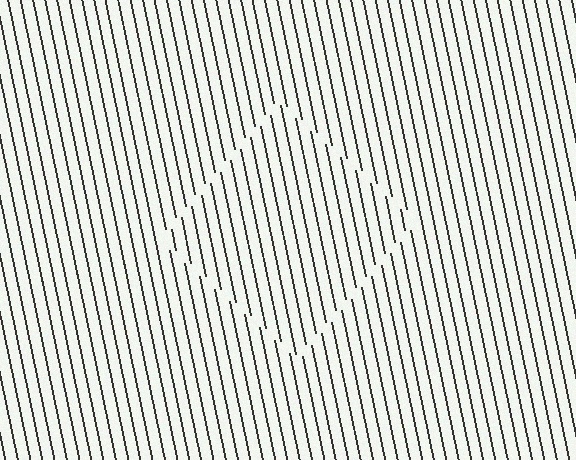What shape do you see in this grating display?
An illusory square. The interior of the shape contains the same grating, shifted by half a period — the contour is defined by the phase discontinuity where line-ends from the inner and outer gratings abut.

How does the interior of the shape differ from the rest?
The interior of the shape contains the same grating, shifted by half a period — the contour is defined by the phase discontinuity where line-ends from the inner and outer gratings abut.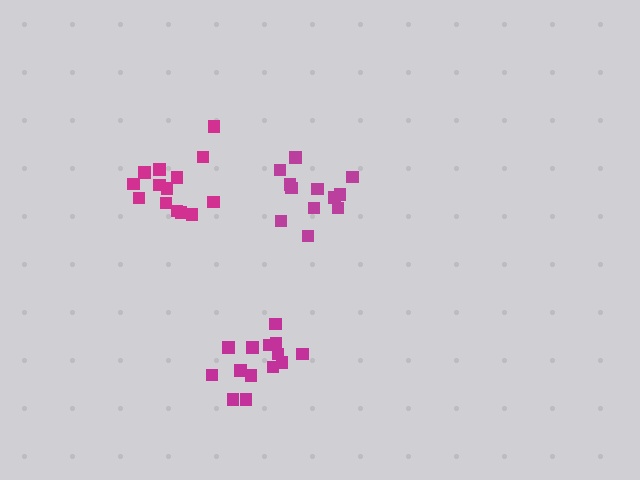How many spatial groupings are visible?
There are 3 spatial groupings.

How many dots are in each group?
Group 1: 14 dots, Group 2: 14 dots, Group 3: 12 dots (40 total).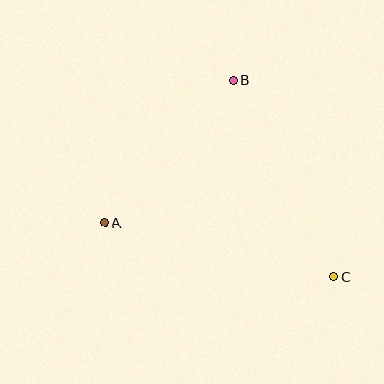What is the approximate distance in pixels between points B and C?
The distance between B and C is approximately 220 pixels.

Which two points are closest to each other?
Points A and B are closest to each other.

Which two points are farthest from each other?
Points A and C are farthest from each other.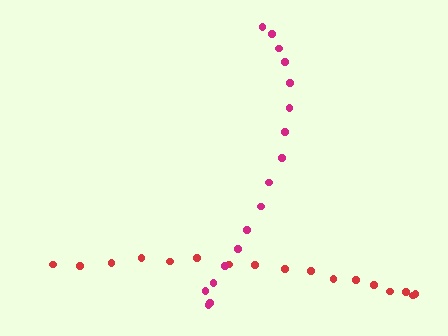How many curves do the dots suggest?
There are 2 distinct paths.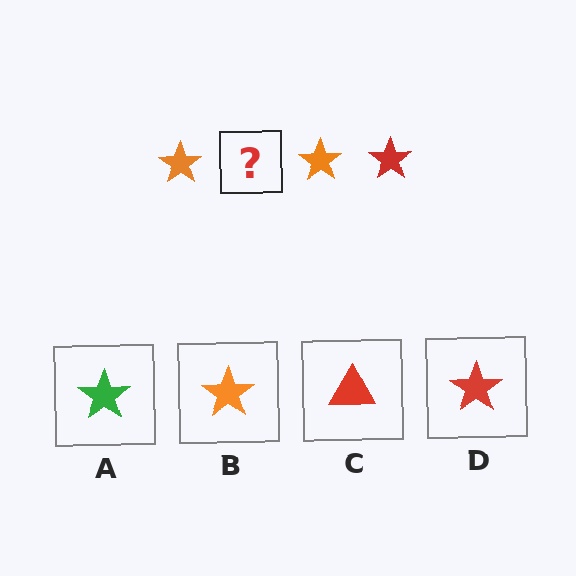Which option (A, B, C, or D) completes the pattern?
D.